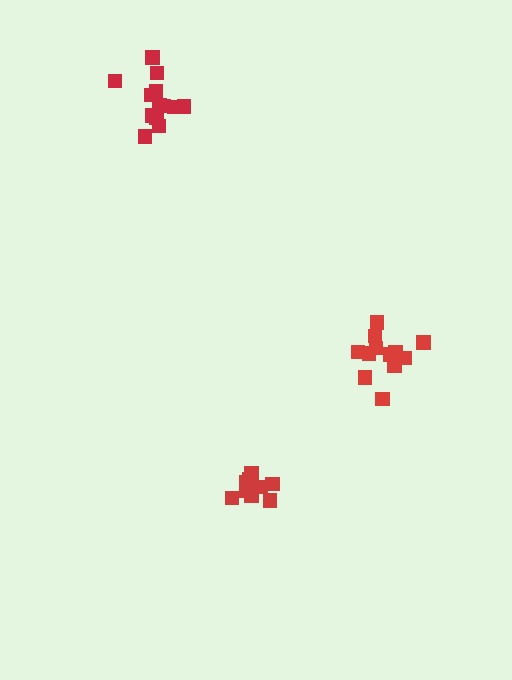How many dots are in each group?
Group 1: 11 dots, Group 2: 12 dots, Group 3: 13 dots (36 total).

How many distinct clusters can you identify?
There are 3 distinct clusters.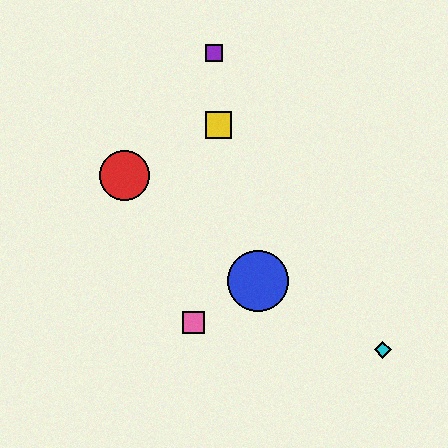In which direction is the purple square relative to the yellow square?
The purple square is above the yellow square.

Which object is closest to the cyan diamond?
The blue circle is closest to the cyan diamond.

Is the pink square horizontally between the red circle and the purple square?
Yes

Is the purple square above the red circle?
Yes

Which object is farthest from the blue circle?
The purple square is farthest from the blue circle.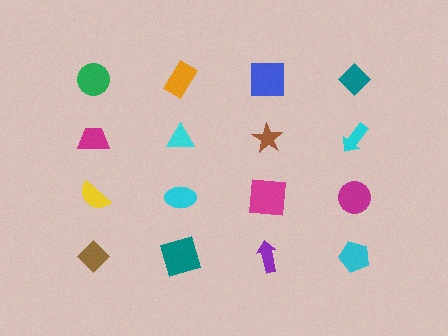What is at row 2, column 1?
A magenta trapezoid.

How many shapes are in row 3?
4 shapes.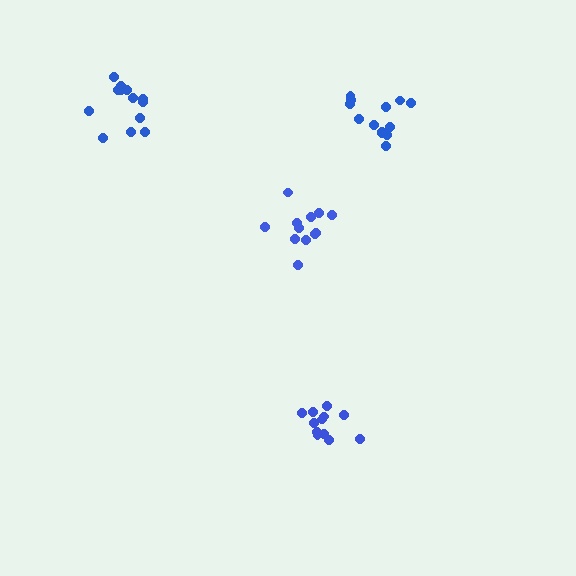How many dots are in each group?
Group 1: 12 dots, Group 2: 12 dots, Group 3: 13 dots, Group 4: 13 dots (50 total).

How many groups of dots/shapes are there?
There are 4 groups.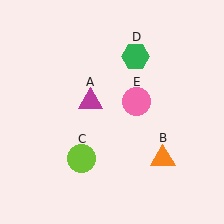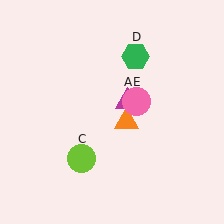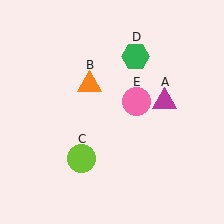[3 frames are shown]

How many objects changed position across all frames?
2 objects changed position: magenta triangle (object A), orange triangle (object B).